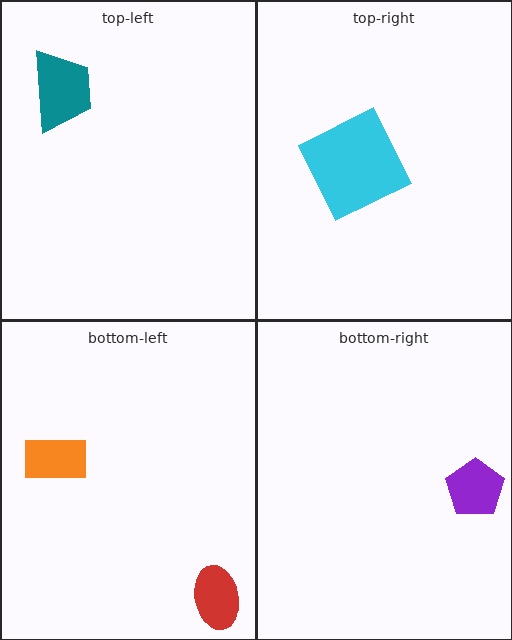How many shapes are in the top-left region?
1.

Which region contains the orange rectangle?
The bottom-left region.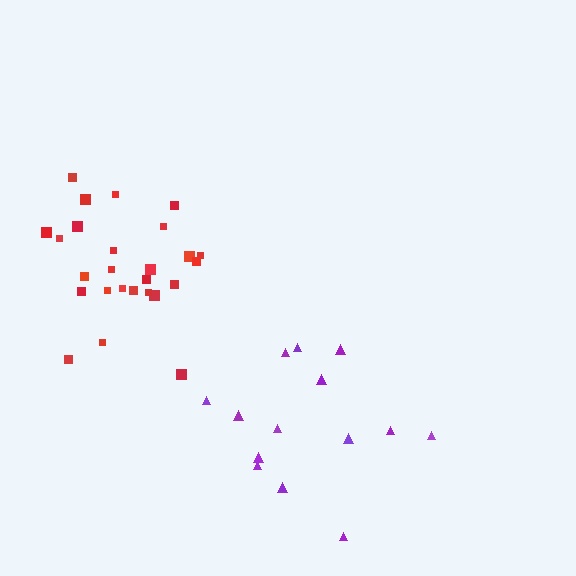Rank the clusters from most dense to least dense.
red, purple.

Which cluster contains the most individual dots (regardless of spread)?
Red (26).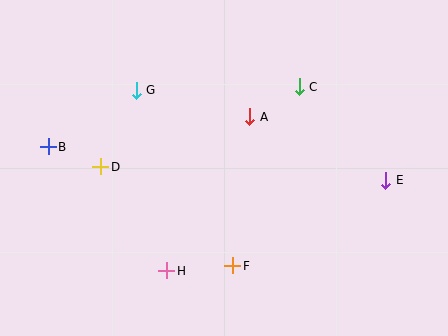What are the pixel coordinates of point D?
Point D is at (101, 167).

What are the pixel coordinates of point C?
Point C is at (299, 87).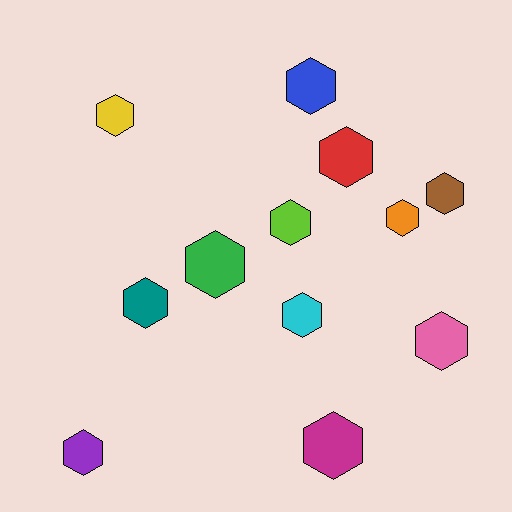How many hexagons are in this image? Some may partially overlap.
There are 12 hexagons.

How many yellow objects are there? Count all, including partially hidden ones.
There is 1 yellow object.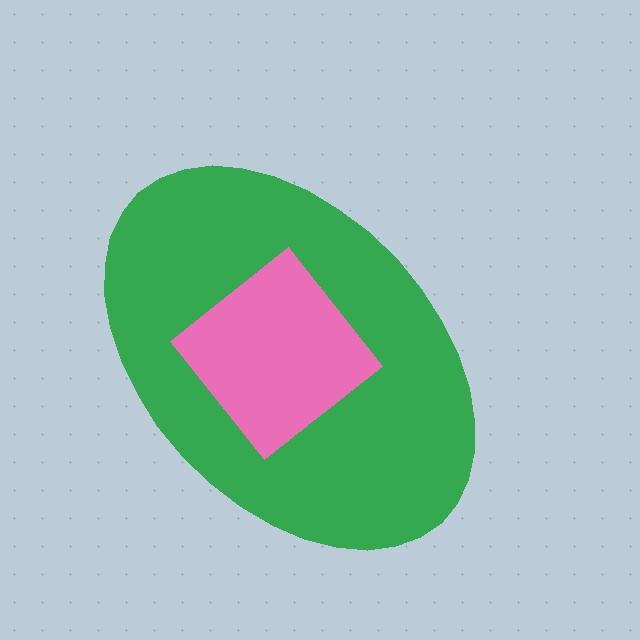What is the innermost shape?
The pink diamond.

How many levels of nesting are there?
2.